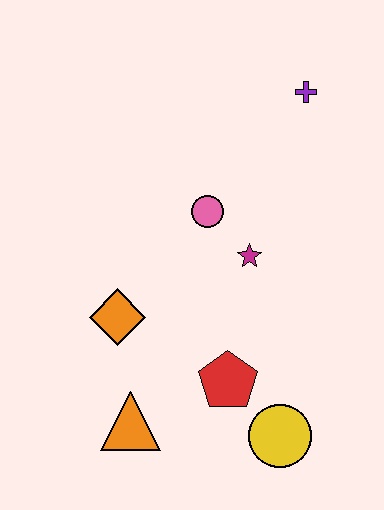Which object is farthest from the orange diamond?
The purple cross is farthest from the orange diamond.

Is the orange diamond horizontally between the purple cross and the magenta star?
No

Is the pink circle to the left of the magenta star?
Yes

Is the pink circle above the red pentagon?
Yes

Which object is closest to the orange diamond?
The orange triangle is closest to the orange diamond.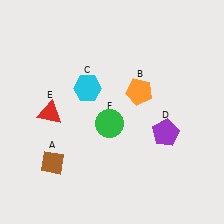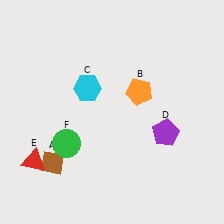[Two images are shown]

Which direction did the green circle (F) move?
The green circle (F) moved left.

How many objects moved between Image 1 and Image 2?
2 objects moved between the two images.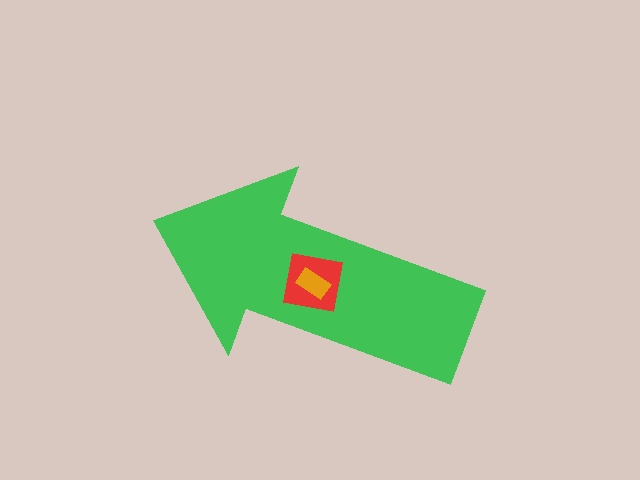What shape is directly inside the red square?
The orange rectangle.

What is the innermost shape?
The orange rectangle.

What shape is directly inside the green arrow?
The red square.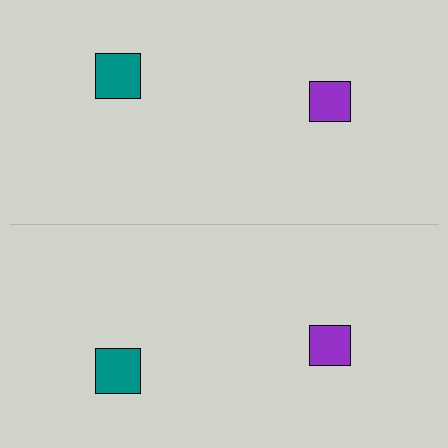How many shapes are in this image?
There are 4 shapes in this image.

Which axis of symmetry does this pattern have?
The pattern has a horizontal axis of symmetry running through the center of the image.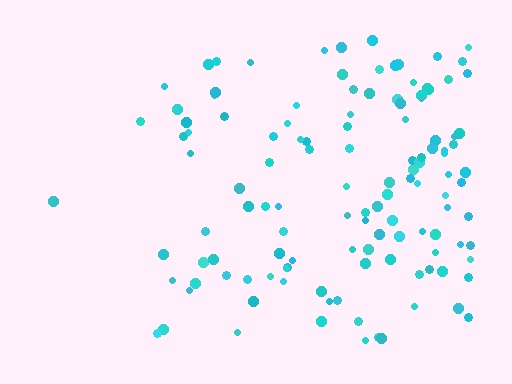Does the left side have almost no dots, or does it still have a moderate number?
Still a moderate number, just noticeably fewer than the right.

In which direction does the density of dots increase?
From left to right, with the right side densest.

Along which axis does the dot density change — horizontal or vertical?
Horizontal.